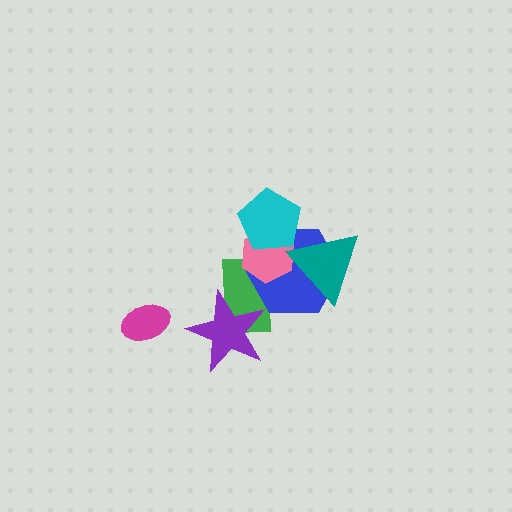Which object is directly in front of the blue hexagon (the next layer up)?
The pink hexagon is directly in front of the blue hexagon.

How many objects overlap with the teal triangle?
2 objects overlap with the teal triangle.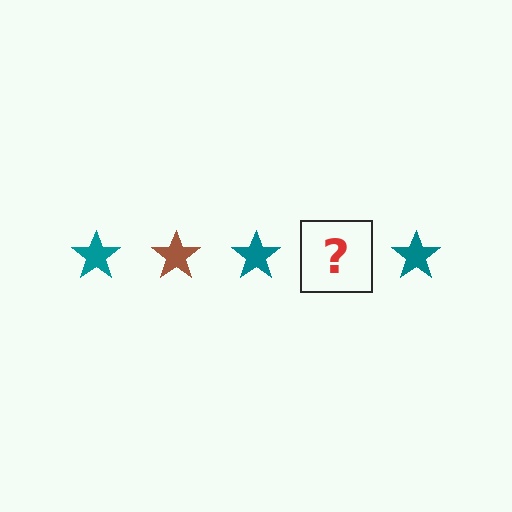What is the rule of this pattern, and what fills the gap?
The rule is that the pattern cycles through teal, brown stars. The gap should be filled with a brown star.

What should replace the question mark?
The question mark should be replaced with a brown star.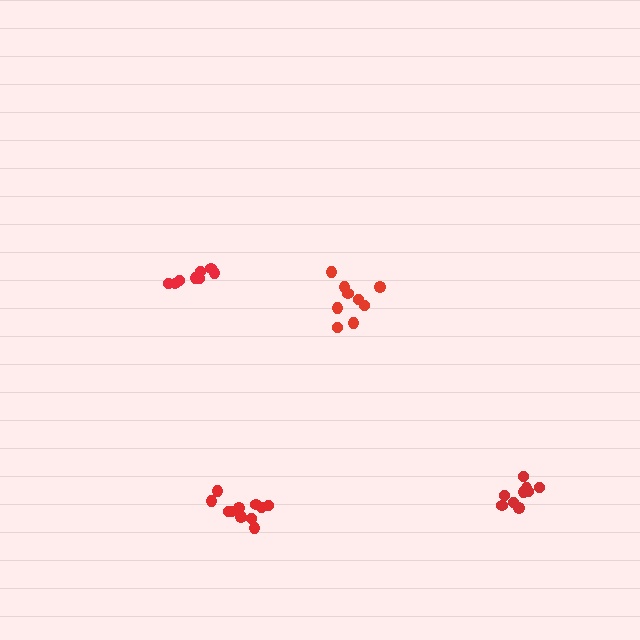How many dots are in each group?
Group 1: 8 dots, Group 2: 9 dots, Group 3: 9 dots, Group 4: 11 dots (37 total).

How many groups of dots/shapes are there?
There are 4 groups.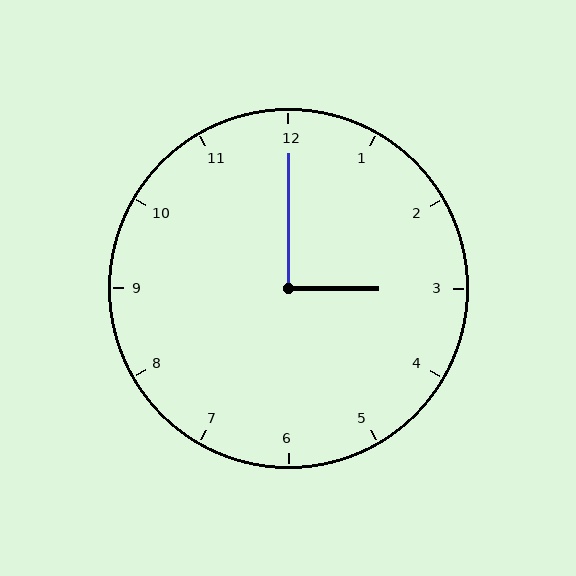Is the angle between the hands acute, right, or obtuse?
It is right.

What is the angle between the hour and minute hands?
Approximately 90 degrees.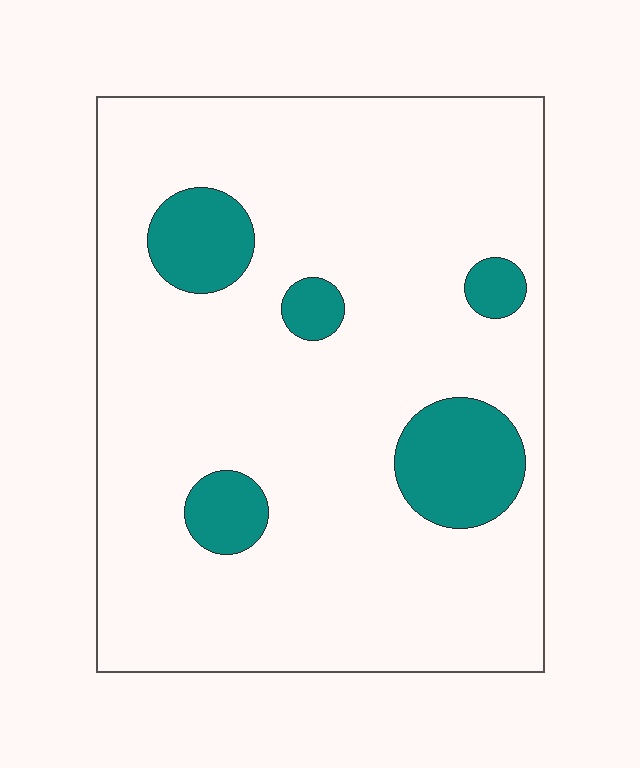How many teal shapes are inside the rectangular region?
5.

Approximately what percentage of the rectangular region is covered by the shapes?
Approximately 15%.